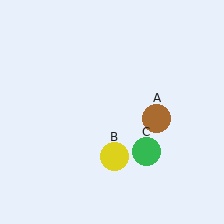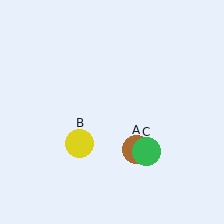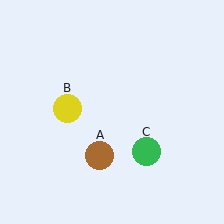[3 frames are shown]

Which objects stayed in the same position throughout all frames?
Green circle (object C) remained stationary.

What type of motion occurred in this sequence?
The brown circle (object A), yellow circle (object B) rotated clockwise around the center of the scene.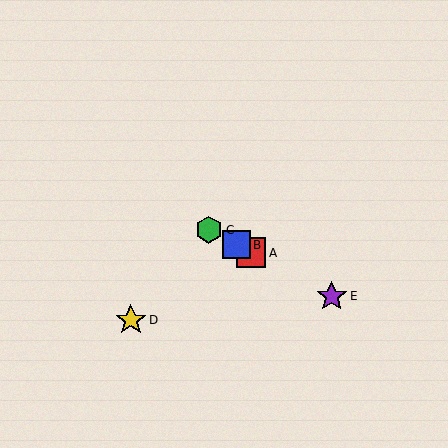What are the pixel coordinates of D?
Object D is at (131, 320).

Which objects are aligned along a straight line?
Objects A, B, C, E are aligned along a straight line.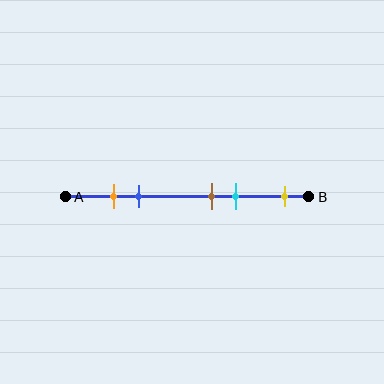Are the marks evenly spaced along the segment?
No, the marks are not evenly spaced.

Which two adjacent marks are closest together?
The orange and blue marks are the closest adjacent pair.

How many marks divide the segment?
There are 5 marks dividing the segment.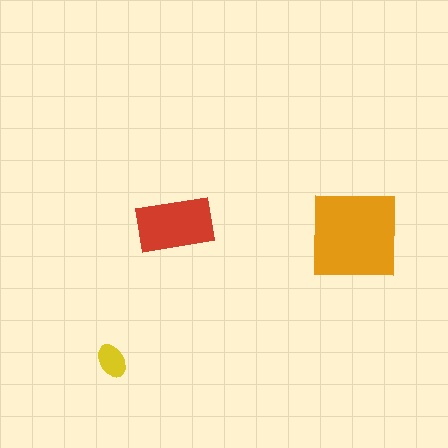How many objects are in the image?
There are 3 objects in the image.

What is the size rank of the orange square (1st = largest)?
1st.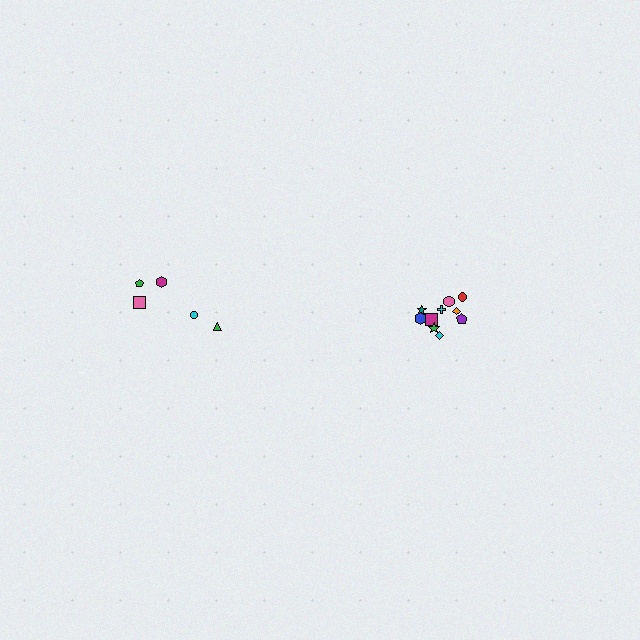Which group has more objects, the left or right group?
The right group.